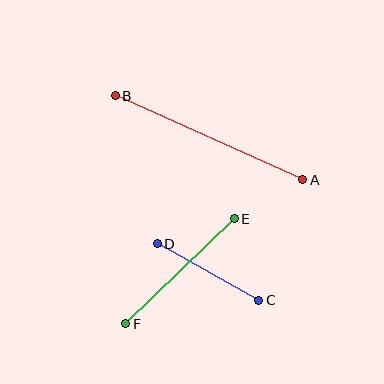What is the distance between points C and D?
The distance is approximately 116 pixels.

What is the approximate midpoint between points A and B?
The midpoint is at approximately (209, 138) pixels.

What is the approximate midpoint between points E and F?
The midpoint is at approximately (180, 271) pixels.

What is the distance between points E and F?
The distance is approximately 151 pixels.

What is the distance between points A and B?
The distance is approximately 205 pixels.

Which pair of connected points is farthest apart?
Points A and B are farthest apart.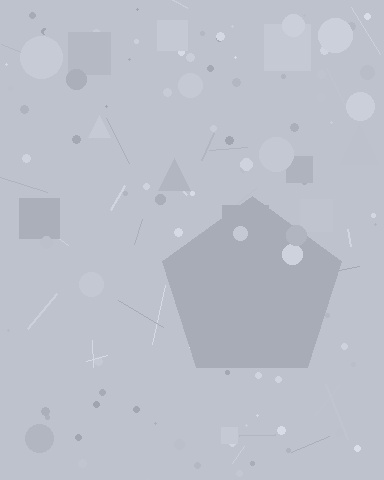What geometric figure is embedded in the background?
A pentagon is embedded in the background.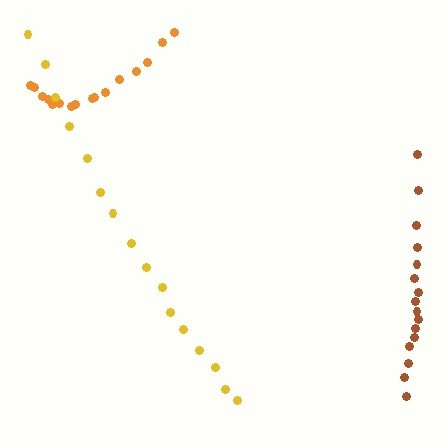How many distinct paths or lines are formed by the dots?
There are 3 distinct paths.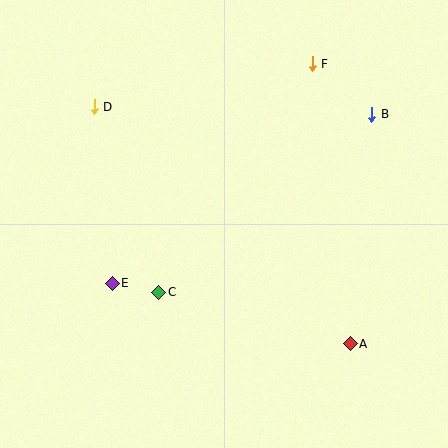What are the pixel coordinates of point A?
Point A is at (350, 344).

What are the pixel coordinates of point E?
Point E is at (112, 283).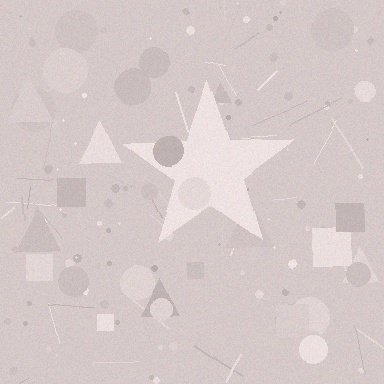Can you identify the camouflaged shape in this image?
The camouflaged shape is a star.